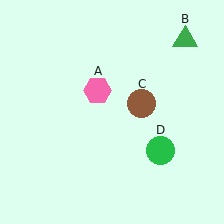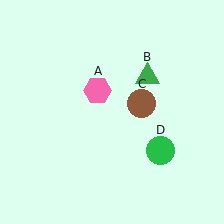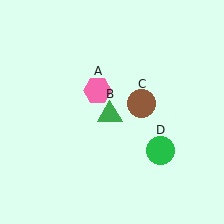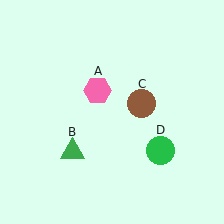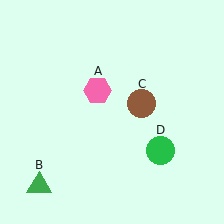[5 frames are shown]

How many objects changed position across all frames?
1 object changed position: green triangle (object B).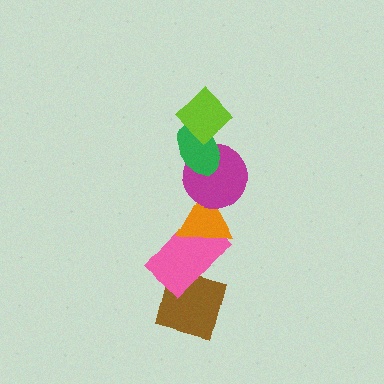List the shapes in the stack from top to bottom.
From top to bottom: the lime diamond, the green ellipse, the magenta circle, the orange triangle, the pink rectangle, the brown diamond.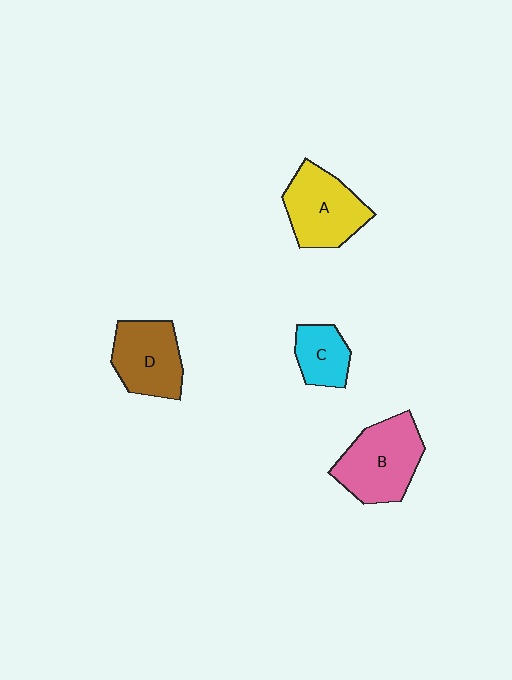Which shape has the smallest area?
Shape C (cyan).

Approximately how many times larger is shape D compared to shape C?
Approximately 1.6 times.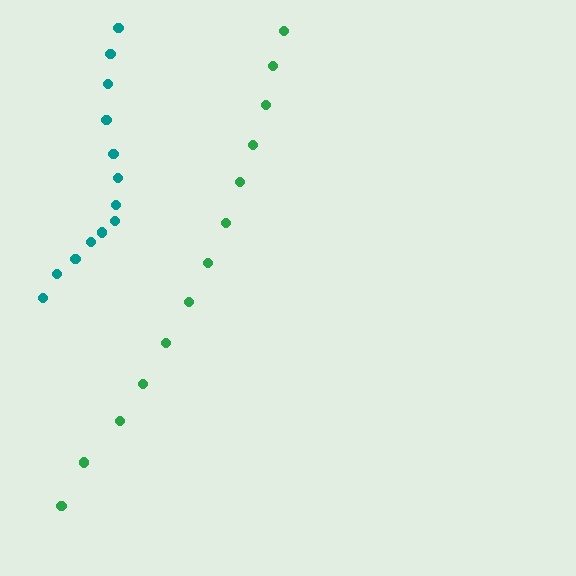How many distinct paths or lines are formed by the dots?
There are 2 distinct paths.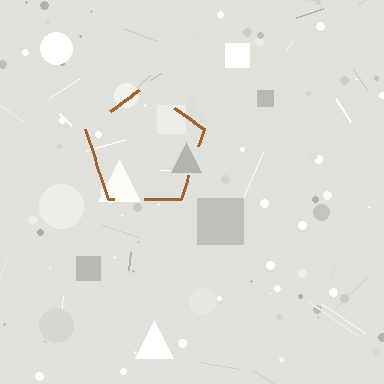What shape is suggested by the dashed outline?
The dashed outline suggests a pentagon.